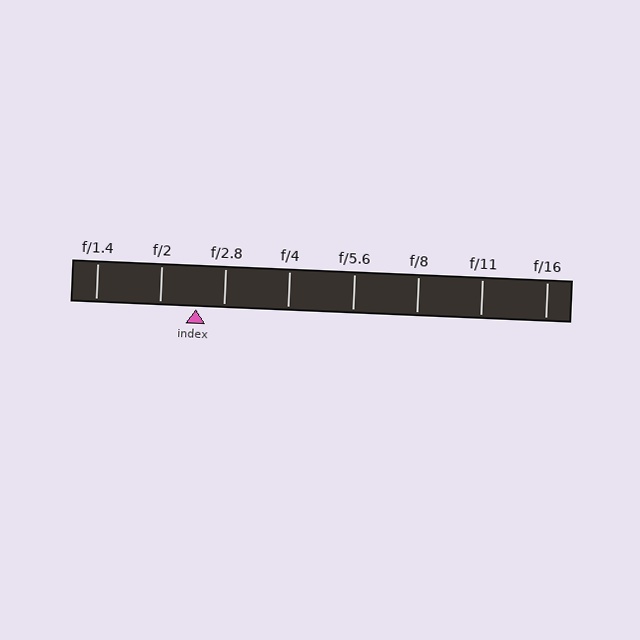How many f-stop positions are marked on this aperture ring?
There are 8 f-stop positions marked.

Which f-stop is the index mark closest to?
The index mark is closest to f/2.8.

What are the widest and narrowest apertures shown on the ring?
The widest aperture shown is f/1.4 and the narrowest is f/16.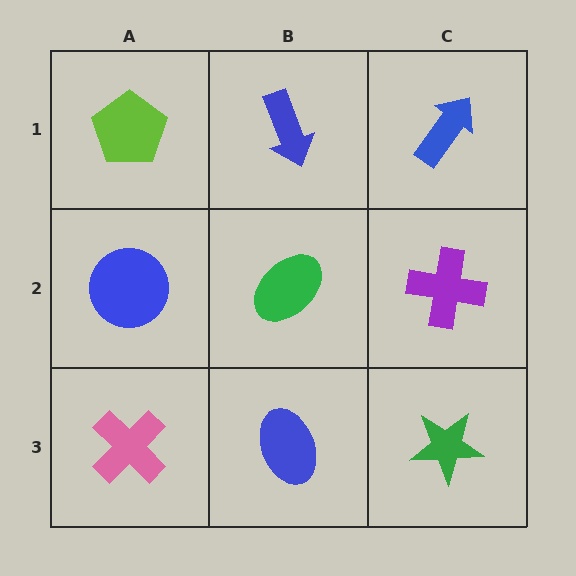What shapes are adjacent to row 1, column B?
A green ellipse (row 2, column B), a lime pentagon (row 1, column A), a blue arrow (row 1, column C).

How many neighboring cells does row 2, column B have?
4.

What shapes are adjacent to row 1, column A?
A blue circle (row 2, column A), a blue arrow (row 1, column B).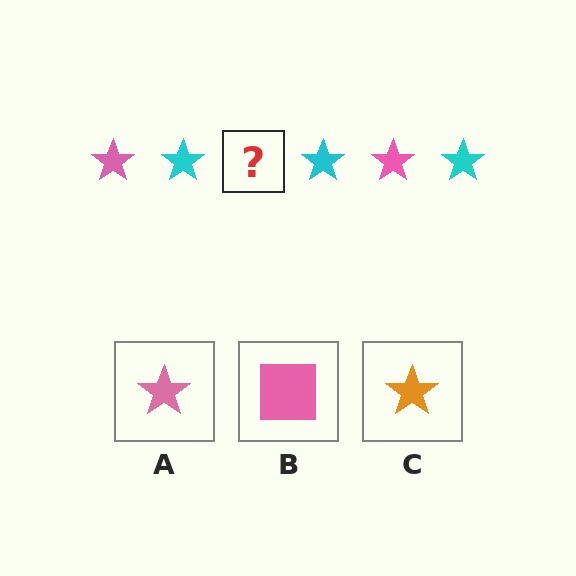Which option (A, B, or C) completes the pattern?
A.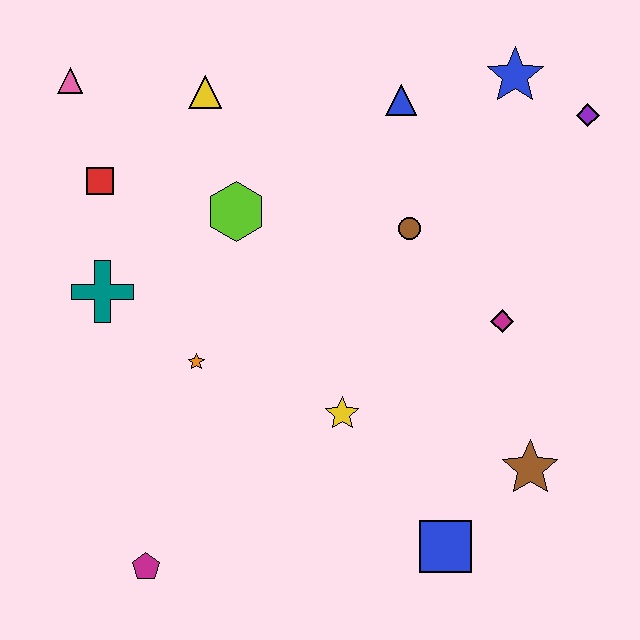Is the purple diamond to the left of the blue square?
No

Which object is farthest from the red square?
The brown star is farthest from the red square.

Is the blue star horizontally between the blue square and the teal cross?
No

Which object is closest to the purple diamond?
The blue star is closest to the purple diamond.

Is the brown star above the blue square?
Yes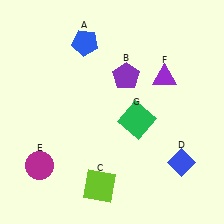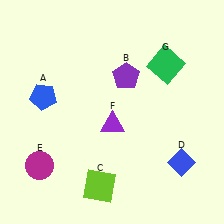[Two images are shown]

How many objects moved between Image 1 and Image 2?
3 objects moved between the two images.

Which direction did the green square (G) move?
The green square (G) moved up.